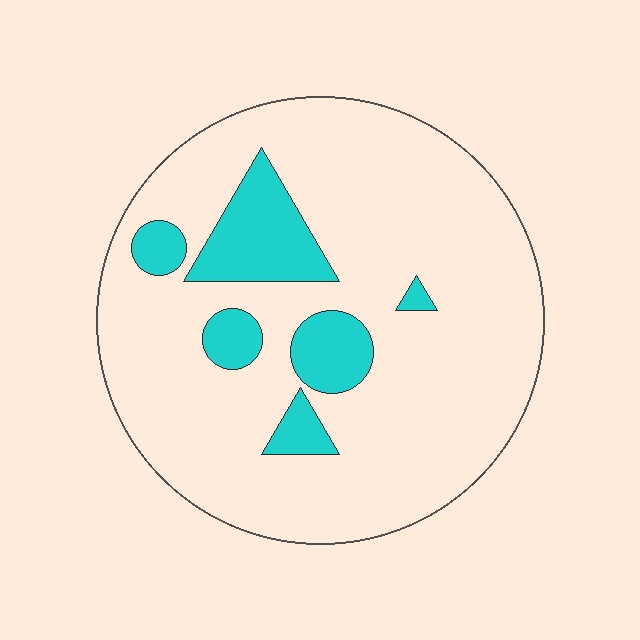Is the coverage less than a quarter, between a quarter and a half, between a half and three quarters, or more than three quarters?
Less than a quarter.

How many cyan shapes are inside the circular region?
6.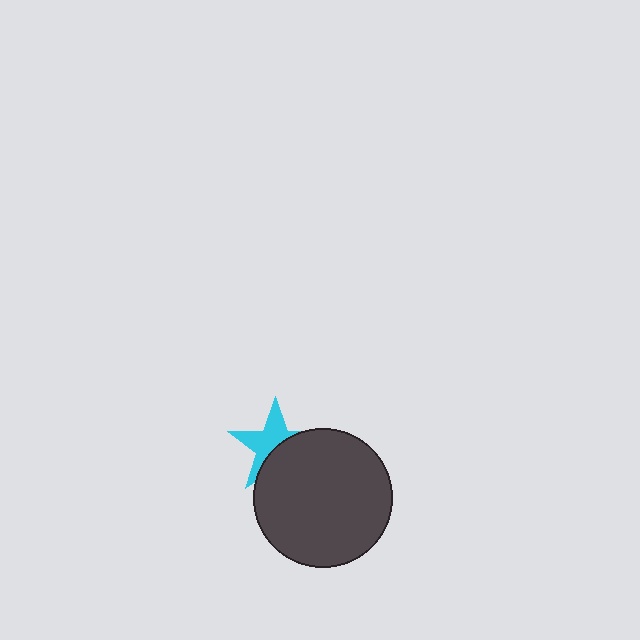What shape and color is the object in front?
The object in front is a dark gray circle.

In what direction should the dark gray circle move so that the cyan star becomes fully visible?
The dark gray circle should move toward the lower-right. That is the shortest direction to clear the overlap and leave the cyan star fully visible.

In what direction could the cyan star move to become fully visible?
The cyan star could move toward the upper-left. That would shift it out from behind the dark gray circle entirely.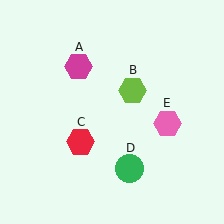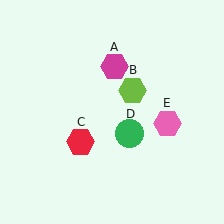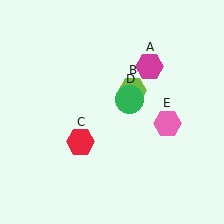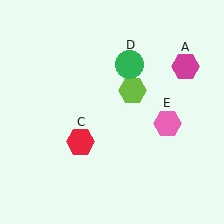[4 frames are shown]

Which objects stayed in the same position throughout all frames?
Lime hexagon (object B) and red hexagon (object C) and pink hexagon (object E) remained stationary.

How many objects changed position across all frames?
2 objects changed position: magenta hexagon (object A), green circle (object D).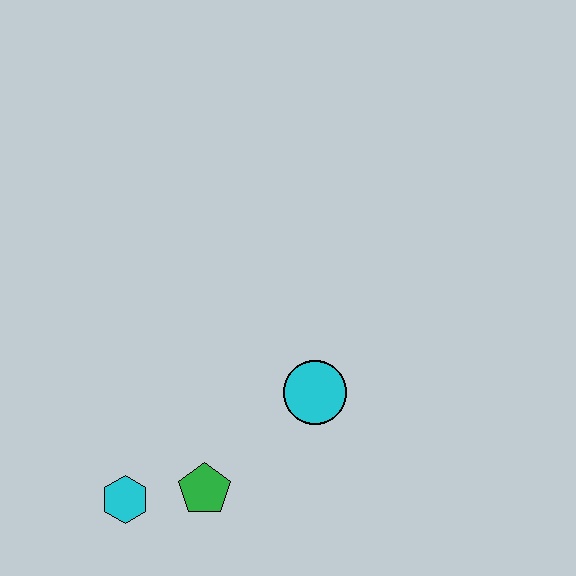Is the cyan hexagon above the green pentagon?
No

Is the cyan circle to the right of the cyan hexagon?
Yes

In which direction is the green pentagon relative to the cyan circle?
The green pentagon is to the left of the cyan circle.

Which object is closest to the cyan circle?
The green pentagon is closest to the cyan circle.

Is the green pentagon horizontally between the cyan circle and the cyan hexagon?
Yes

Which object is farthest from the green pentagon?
The cyan circle is farthest from the green pentagon.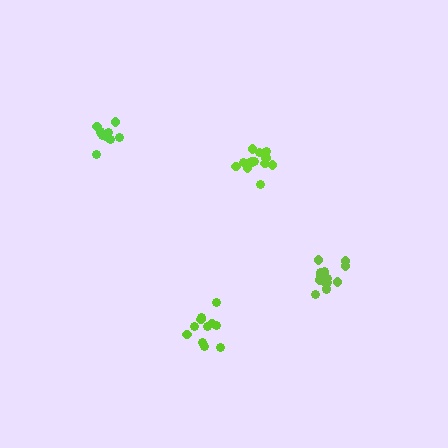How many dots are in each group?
Group 1: 15 dots, Group 2: 11 dots, Group 3: 11 dots, Group 4: 13 dots (50 total).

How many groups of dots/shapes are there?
There are 4 groups.